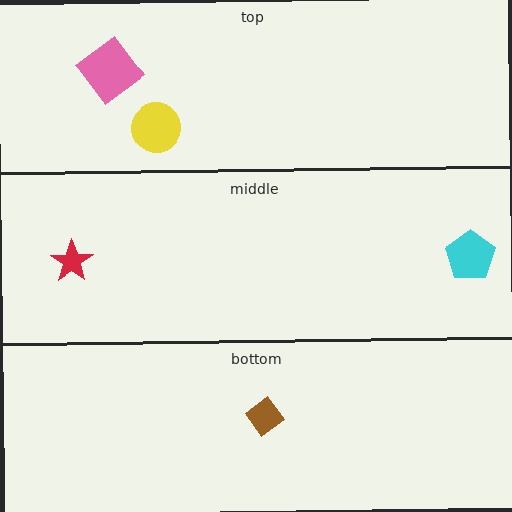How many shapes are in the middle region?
2.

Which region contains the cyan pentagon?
The middle region.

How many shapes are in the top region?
2.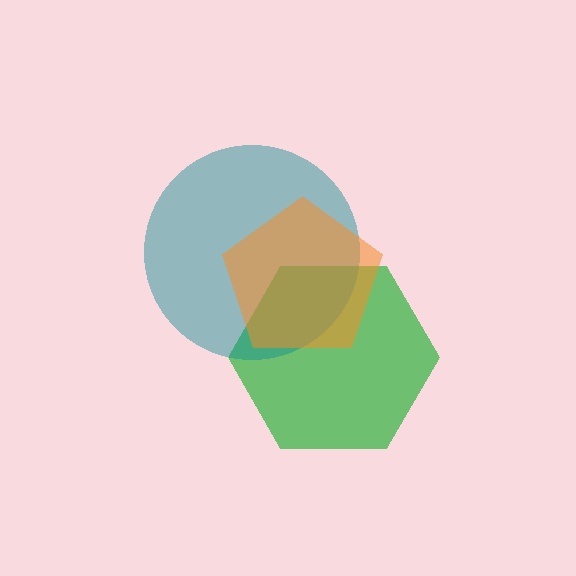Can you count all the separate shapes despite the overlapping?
Yes, there are 3 separate shapes.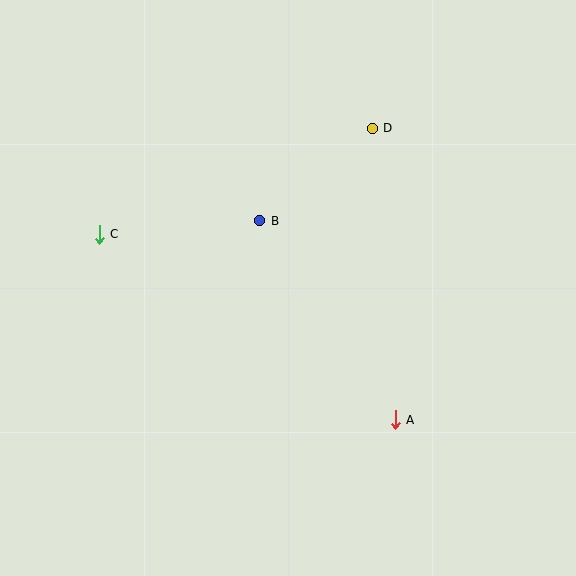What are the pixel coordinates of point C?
Point C is at (99, 234).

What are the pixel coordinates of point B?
Point B is at (260, 221).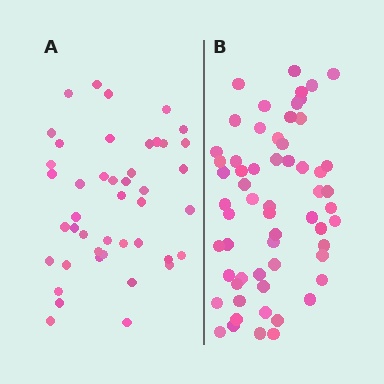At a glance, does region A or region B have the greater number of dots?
Region B (the right region) has more dots.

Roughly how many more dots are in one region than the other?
Region B has approximately 15 more dots than region A.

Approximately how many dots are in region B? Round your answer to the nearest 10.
About 60 dots.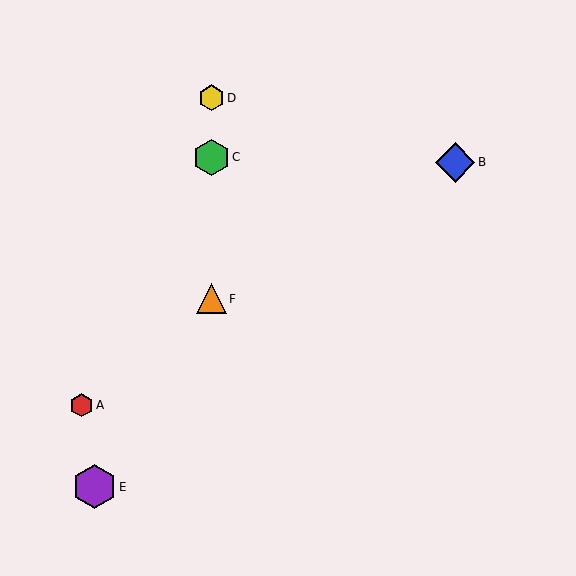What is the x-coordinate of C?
Object C is at x≈211.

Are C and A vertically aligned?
No, C is at x≈211 and A is at x≈81.